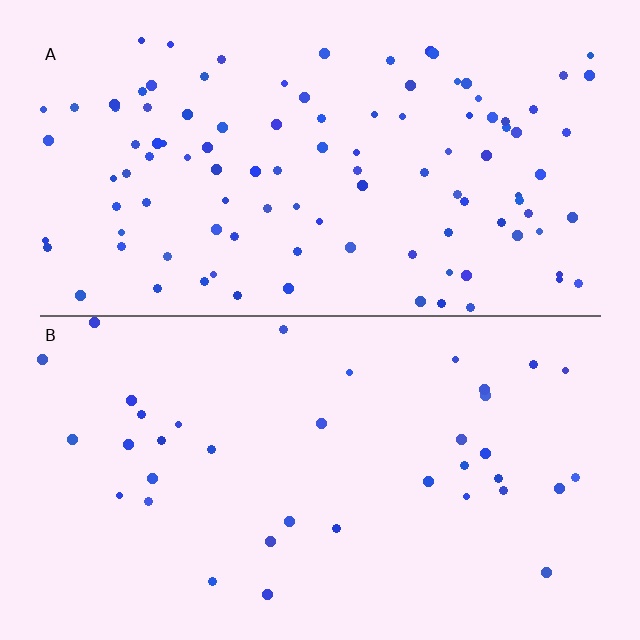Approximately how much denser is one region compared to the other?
Approximately 2.9× — region A over region B.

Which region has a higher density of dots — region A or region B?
A (the top).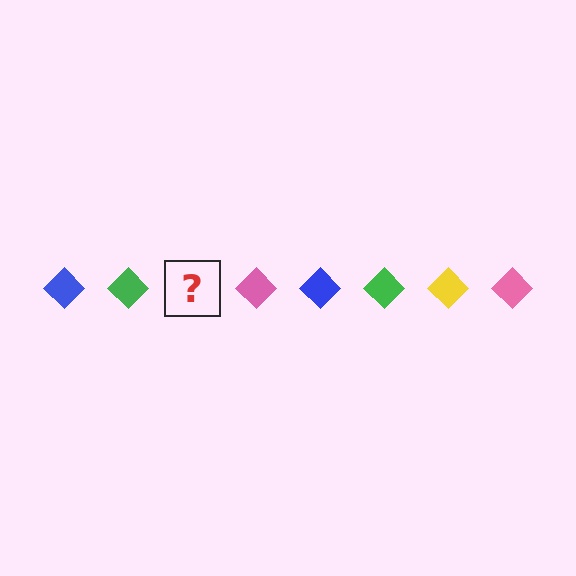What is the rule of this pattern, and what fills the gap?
The rule is that the pattern cycles through blue, green, yellow, pink diamonds. The gap should be filled with a yellow diamond.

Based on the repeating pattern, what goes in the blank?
The blank should be a yellow diamond.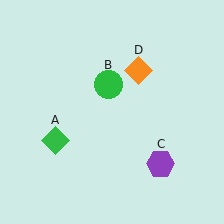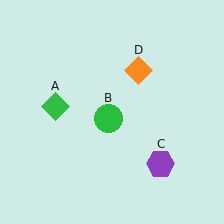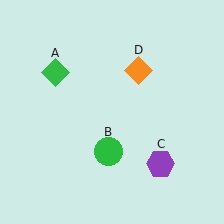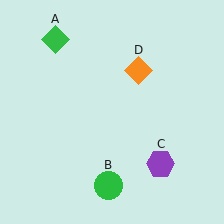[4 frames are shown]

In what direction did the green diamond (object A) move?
The green diamond (object A) moved up.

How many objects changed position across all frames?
2 objects changed position: green diamond (object A), green circle (object B).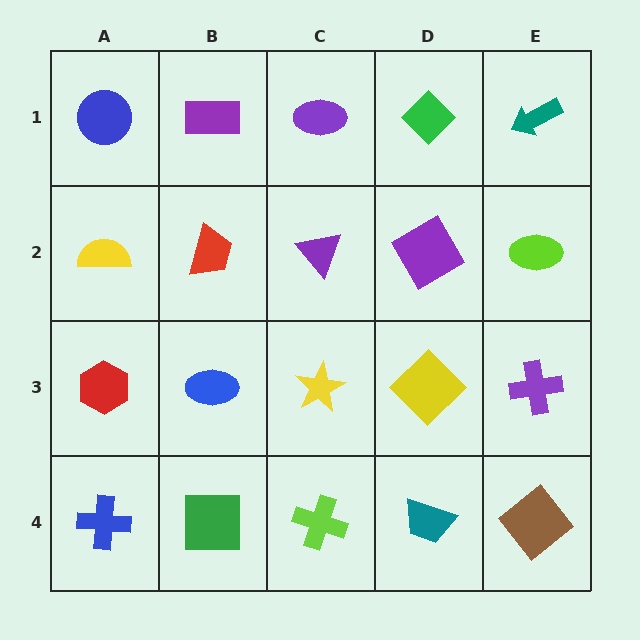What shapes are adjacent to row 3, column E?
A lime ellipse (row 2, column E), a brown diamond (row 4, column E), a yellow diamond (row 3, column D).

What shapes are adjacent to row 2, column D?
A green diamond (row 1, column D), a yellow diamond (row 3, column D), a purple triangle (row 2, column C), a lime ellipse (row 2, column E).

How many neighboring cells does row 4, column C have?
3.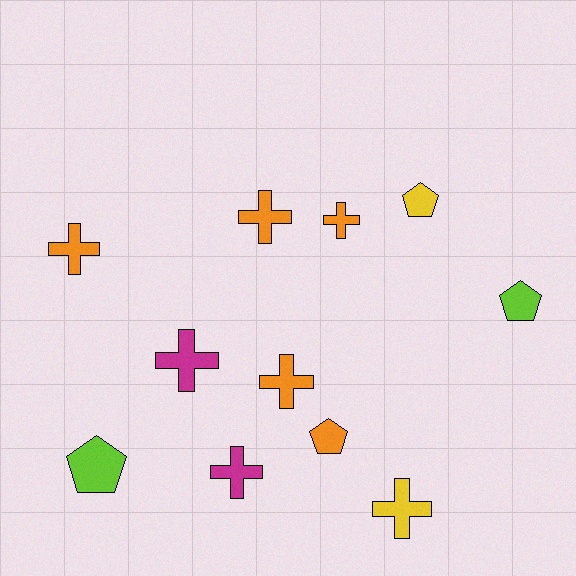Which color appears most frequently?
Orange, with 5 objects.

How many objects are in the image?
There are 11 objects.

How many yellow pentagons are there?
There is 1 yellow pentagon.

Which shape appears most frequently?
Cross, with 7 objects.